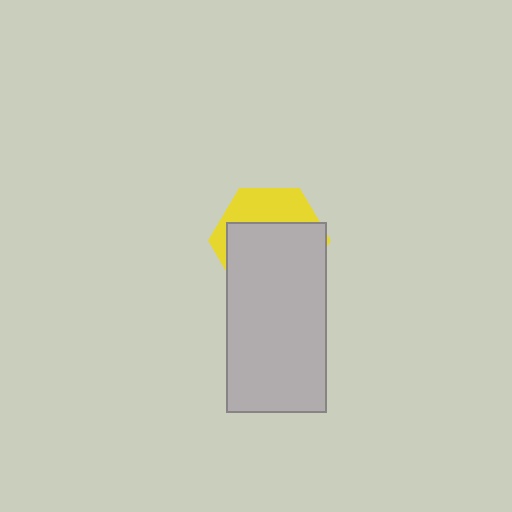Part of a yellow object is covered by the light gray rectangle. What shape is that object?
It is a hexagon.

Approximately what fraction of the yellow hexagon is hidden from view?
Roughly 67% of the yellow hexagon is hidden behind the light gray rectangle.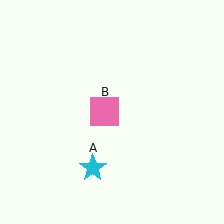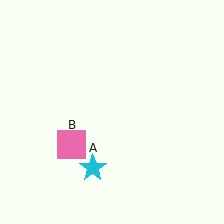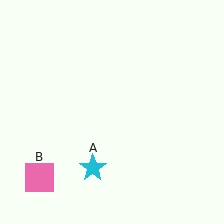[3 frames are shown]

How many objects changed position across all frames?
1 object changed position: pink square (object B).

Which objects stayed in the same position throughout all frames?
Cyan star (object A) remained stationary.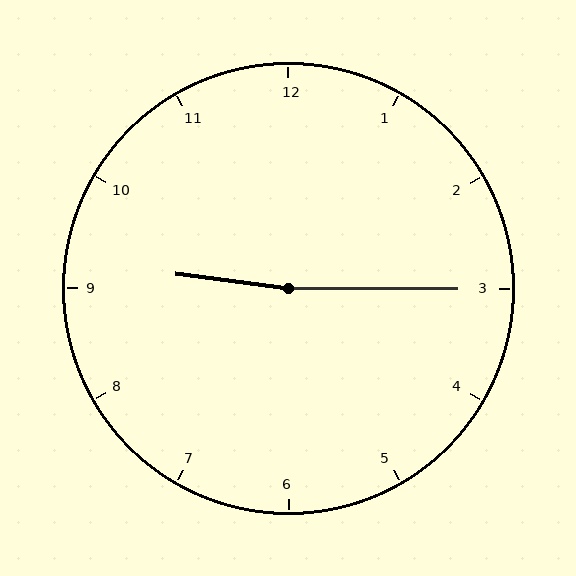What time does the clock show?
9:15.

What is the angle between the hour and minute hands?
Approximately 172 degrees.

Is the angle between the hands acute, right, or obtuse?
It is obtuse.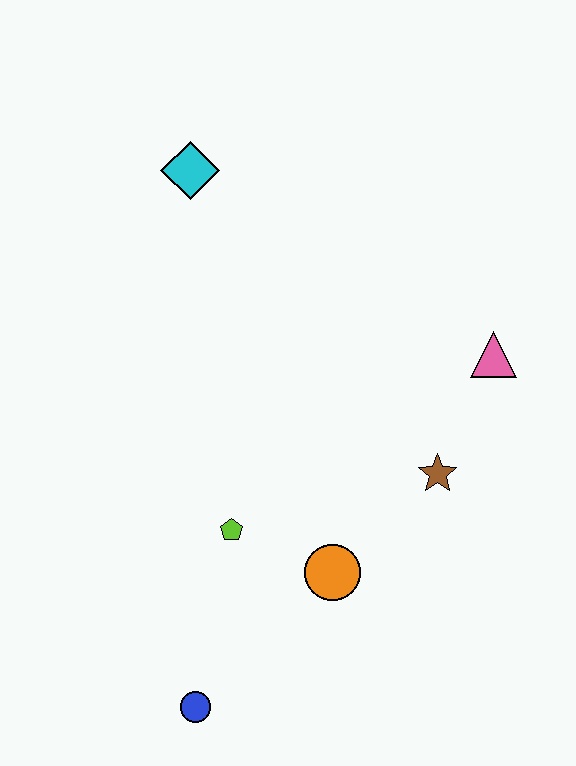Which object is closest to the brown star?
The pink triangle is closest to the brown star.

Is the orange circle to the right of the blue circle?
Yes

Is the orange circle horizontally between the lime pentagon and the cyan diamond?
No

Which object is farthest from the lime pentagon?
The cyan diamond is farthest from the lime pentagon.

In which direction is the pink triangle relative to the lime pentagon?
The pink triangle is to the right of the lime pentagon.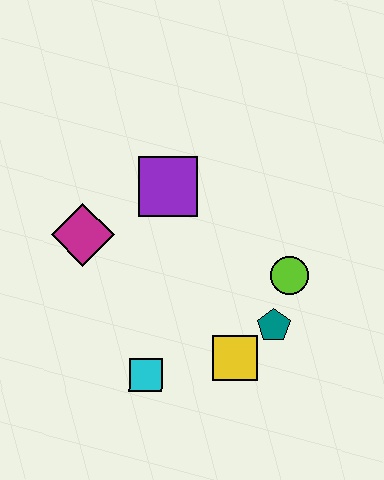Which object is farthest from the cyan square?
The purple square is farthest from the cyan square.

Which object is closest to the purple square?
The magenta diamond is closest to the purple square.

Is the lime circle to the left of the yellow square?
No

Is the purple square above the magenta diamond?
Yes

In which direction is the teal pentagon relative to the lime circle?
The teal pentagon is below the lime circle.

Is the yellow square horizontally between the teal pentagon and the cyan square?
Yes